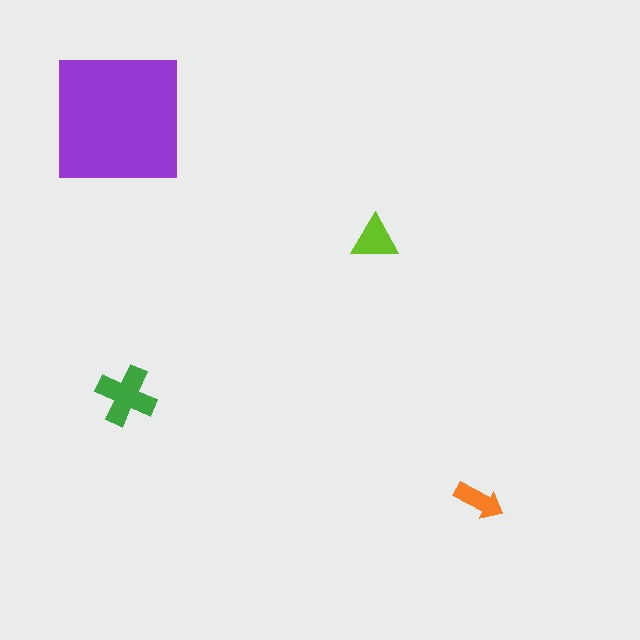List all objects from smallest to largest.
The orange arrow, the lime triangle, the green cross, the purple square.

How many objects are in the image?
There are 4 objects in the image.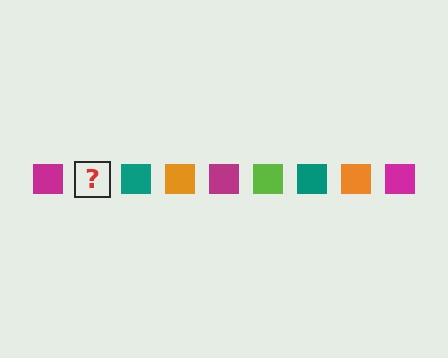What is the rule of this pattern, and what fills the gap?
The rule is that the pattern cycles through magenta, lime, teal, orange squares. The gap should be filled with a lime square.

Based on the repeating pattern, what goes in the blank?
The blank should be a lime square.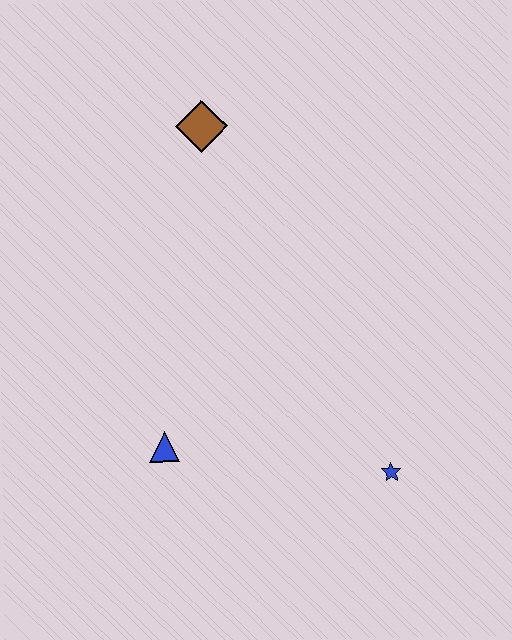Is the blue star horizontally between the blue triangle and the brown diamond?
No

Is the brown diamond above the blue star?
Yes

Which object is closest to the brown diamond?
The blue triangle is closest to the brown diamond.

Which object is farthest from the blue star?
The brown diamond is farthest from the blue star.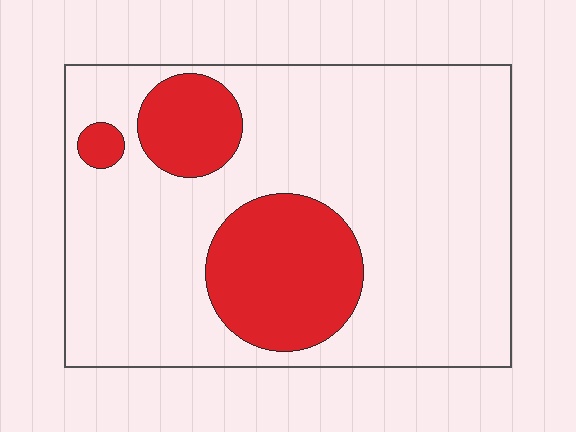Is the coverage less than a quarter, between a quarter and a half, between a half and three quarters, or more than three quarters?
Less than a quarter.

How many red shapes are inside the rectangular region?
3.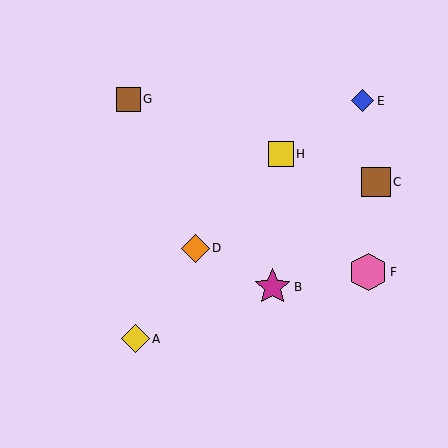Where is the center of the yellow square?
The center of the yellow square is at (281, 154).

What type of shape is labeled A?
Shape A is a yellow diamond.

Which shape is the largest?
The pink hexagon (labeled F) is the largest.